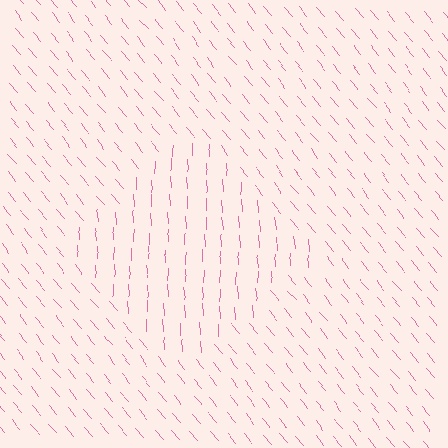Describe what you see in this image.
The image is filled with small pink line segments. A diamond region in the image has lines oriented differently from the surrounding lines, creating a visible texture boundary.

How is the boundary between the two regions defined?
The boundary is defined purely by a change in line orientation (approximately 37 degrees difference). All lines are the same color and thickness.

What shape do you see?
I see a diamond.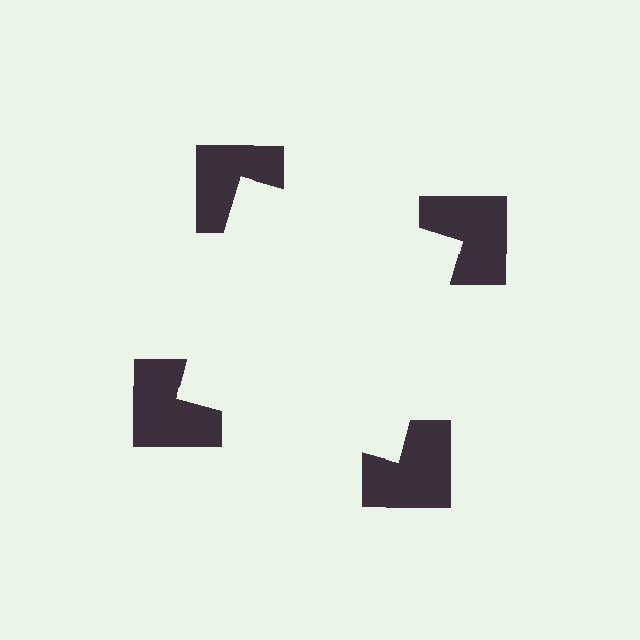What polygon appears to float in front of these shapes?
An illusory square — its edges are inferred from the aligned wedge cuts in the notched squares, not physically drawn.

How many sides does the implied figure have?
4 sides.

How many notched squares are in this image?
There are 4 — one at each vertex of the illusory square.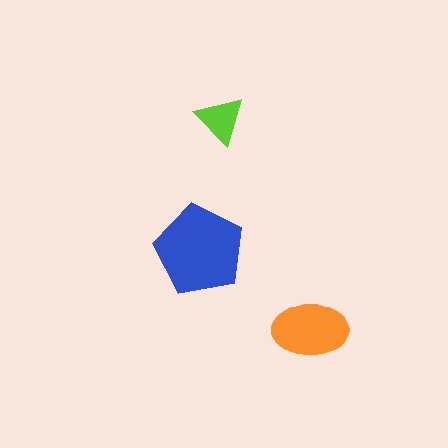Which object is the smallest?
The lime triangle.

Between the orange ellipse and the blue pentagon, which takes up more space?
The blue pentagon.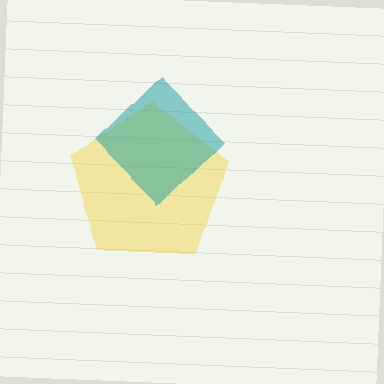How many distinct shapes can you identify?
There are 2 distinct shapes: a yellow pentagon, a teal diamond.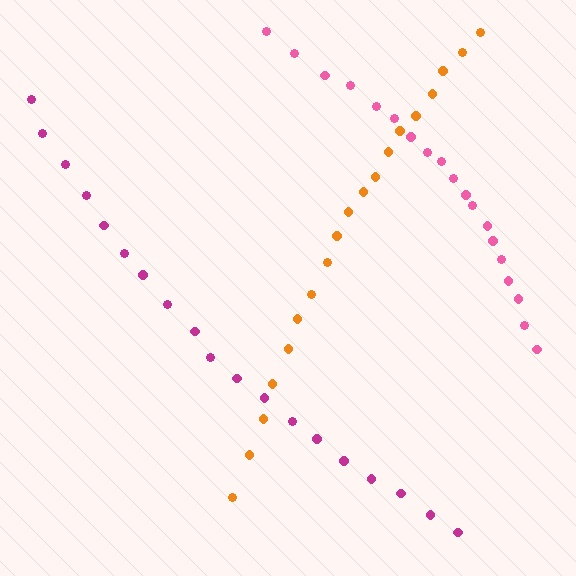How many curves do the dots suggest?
There are 3 distinct paths.